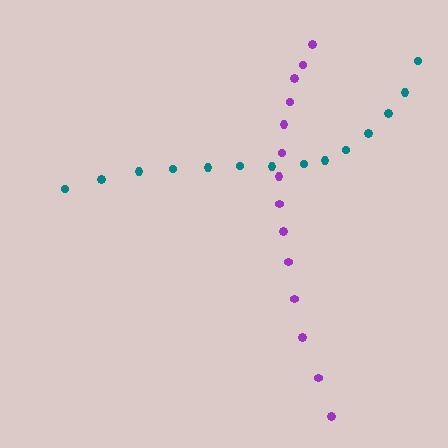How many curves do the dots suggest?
There are 2 distinct paths.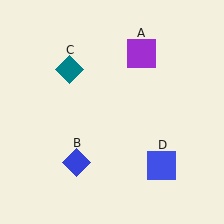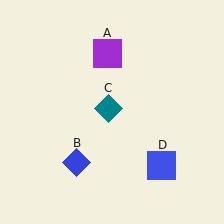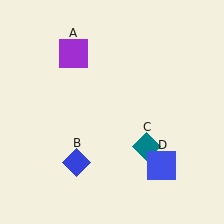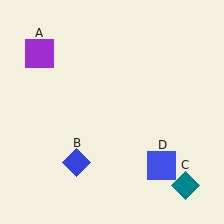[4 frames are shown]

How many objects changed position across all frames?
2 objects changed position: purple square (object A), teal diamond (object C).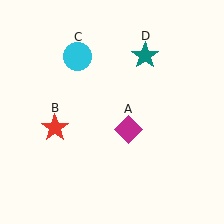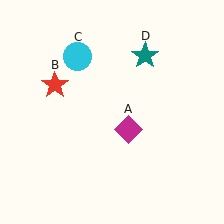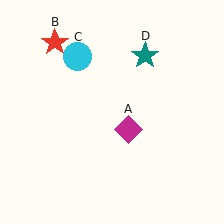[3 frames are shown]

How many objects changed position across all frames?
1 object changed position: red star (object B).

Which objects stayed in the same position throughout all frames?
Magenta diamond (object A) and cyan circle (object C) and teal star (object D) remained stationary.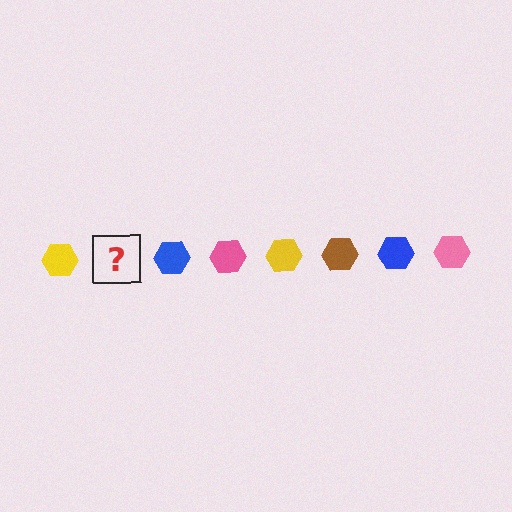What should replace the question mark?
The question mark should be replaced with a brown hexagon.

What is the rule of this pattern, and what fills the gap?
The rule is that the pattern cycles through yellow, brown, blue, pink hexagons. The gap should be filled with a brown hexagon.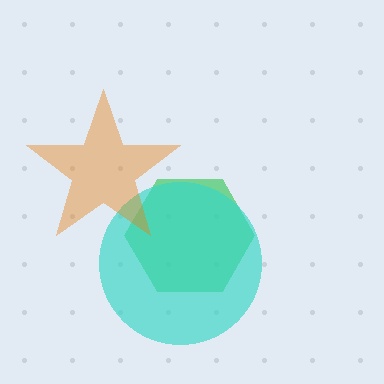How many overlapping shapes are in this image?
There are 3 overlapping shapes in the image.